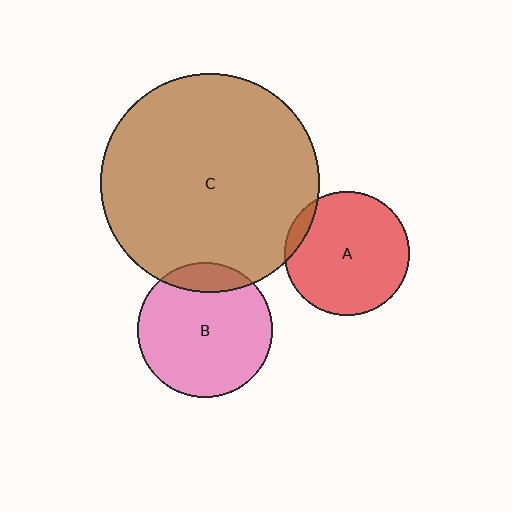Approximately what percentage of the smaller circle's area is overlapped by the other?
Approximately 5%.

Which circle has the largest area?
Circle C (brown).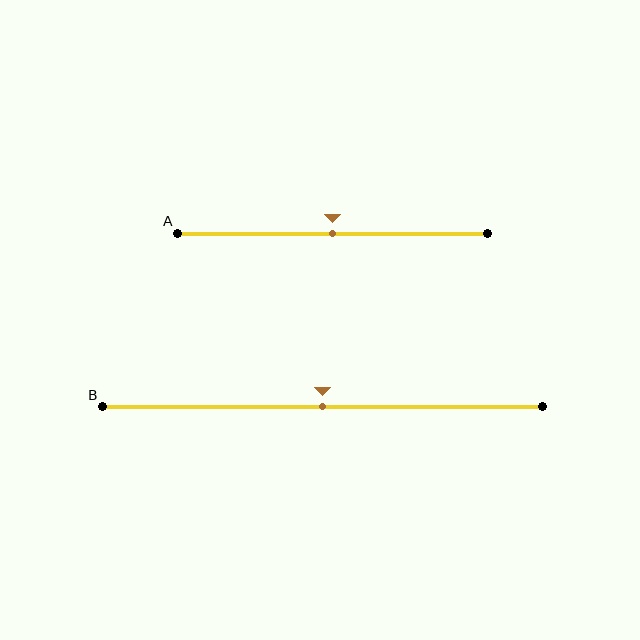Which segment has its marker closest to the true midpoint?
Segment A has its marker closest to the true midpoint.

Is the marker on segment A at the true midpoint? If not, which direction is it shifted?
Yes, the marker on segment A is at the true midpoint.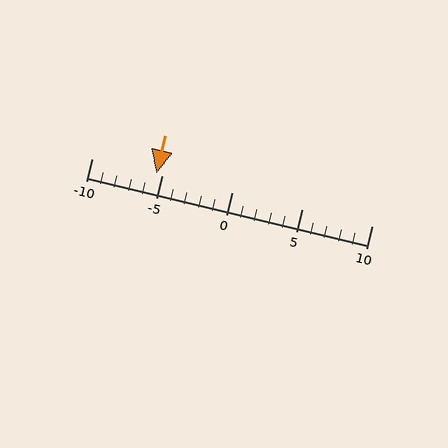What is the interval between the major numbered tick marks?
The major tick marks are spaced 5 units apart.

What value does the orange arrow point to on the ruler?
The orange arrow points to approximately -5.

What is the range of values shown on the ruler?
The ruler shows values from -10 to 10.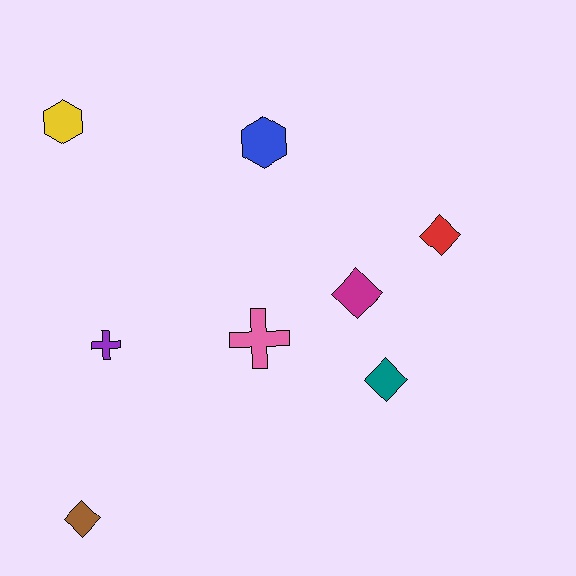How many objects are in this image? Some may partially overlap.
There are 8 objects.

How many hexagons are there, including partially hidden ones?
There are 2 hexagons.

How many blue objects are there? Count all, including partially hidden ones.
There is 1 blue object.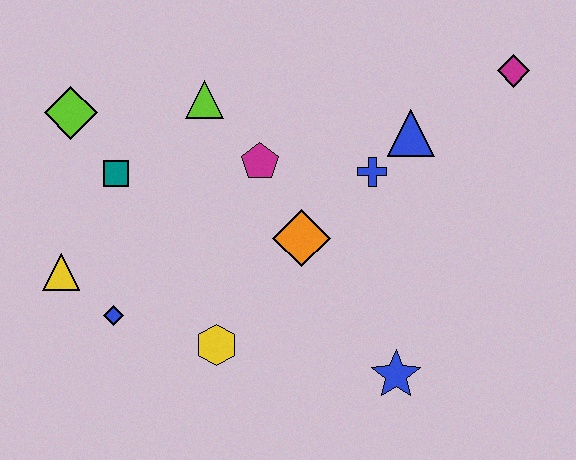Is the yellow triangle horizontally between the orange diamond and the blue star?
No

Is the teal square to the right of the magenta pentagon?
No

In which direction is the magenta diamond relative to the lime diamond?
The magenta diamond is to the right of the lime diamond.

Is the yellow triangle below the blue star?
No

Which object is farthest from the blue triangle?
The yellow triangle is farthest from the blue triangle.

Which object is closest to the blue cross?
The blue triangle is closest to the blue cross.